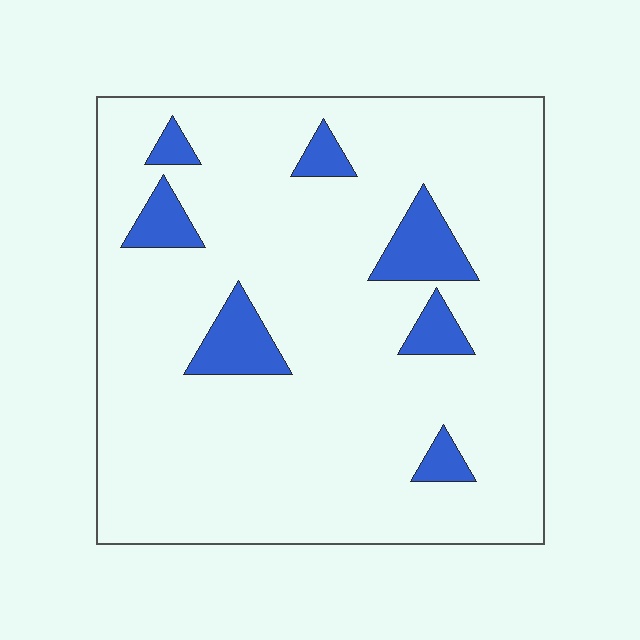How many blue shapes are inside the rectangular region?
7.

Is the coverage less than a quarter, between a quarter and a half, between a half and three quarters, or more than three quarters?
Less than a quarter.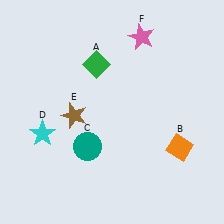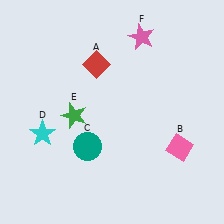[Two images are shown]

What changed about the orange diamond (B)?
In Image 1, B is orange. In Image 2, it changed to pink.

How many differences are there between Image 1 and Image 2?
There are 3 differences between the two images.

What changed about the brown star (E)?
In Image 1, E is brown. In Image 2, it changed to green.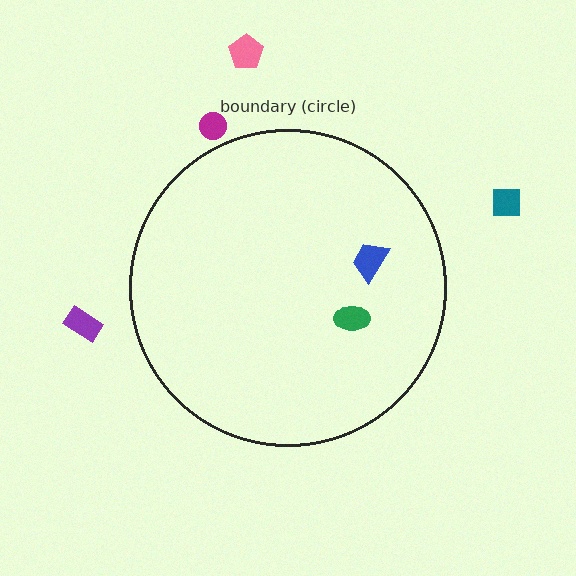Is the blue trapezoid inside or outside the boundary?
Inside.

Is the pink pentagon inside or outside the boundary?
Outside.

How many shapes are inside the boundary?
2 inside, 4 outside.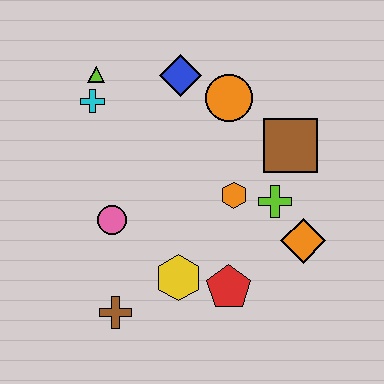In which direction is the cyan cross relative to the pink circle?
The cyan cross is above the pink circle.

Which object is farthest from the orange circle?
The brown cross is farthest from the orange circle.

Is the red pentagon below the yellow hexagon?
Yes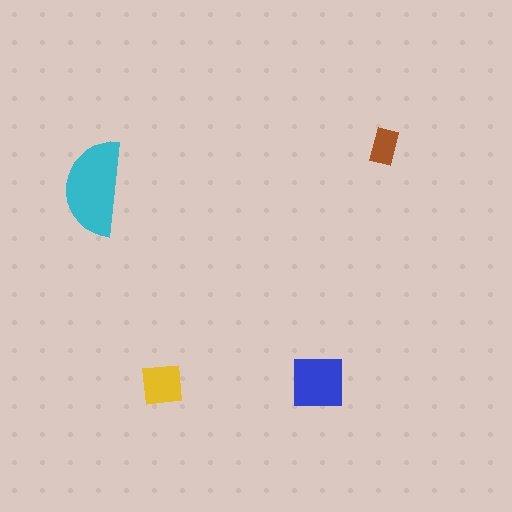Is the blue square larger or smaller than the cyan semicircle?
Smaller.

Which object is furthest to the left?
The cyan semicircle is leftmost.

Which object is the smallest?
The brown rectangle.